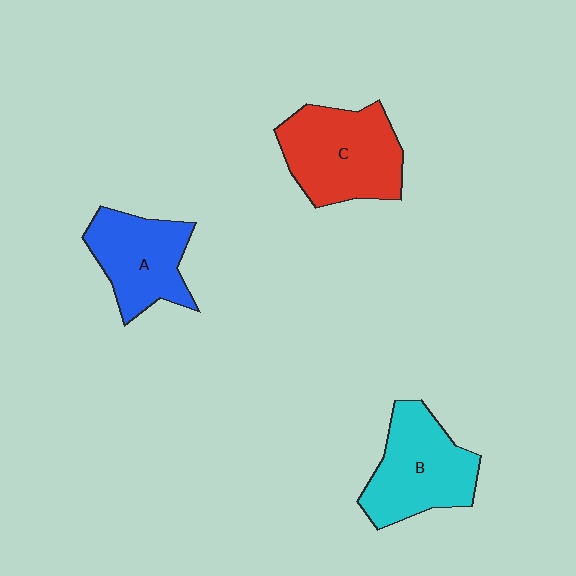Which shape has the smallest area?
Shape A (blue).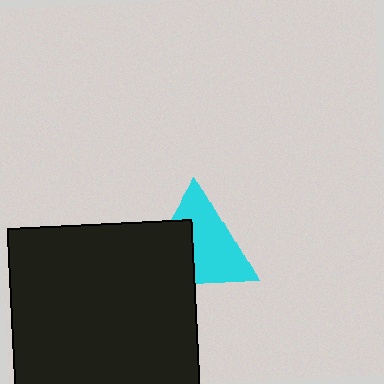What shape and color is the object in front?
The object in front is a black square.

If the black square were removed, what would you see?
You would see the complete cyan triangle.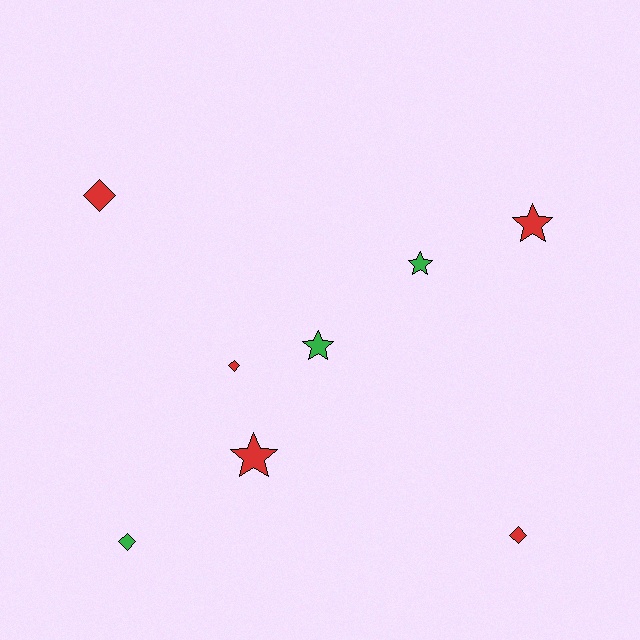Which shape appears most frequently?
Star, with 4 objects.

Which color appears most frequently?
Red, with 5 objects.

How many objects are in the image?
There are 8 objects.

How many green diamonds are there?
There is 1 green diamond.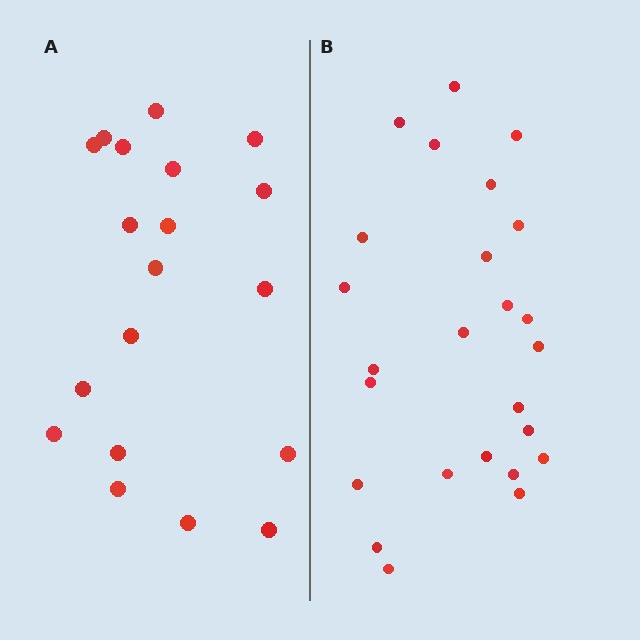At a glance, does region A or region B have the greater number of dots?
Region B (the right region) has more dots.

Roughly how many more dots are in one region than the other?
Region B has about 6 more dots than region A.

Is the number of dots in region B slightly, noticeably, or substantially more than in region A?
Region B has noticeably more, but not dramatically so. The ratio is roughly 1.3 to 1.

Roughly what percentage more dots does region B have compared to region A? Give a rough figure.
About 30% more.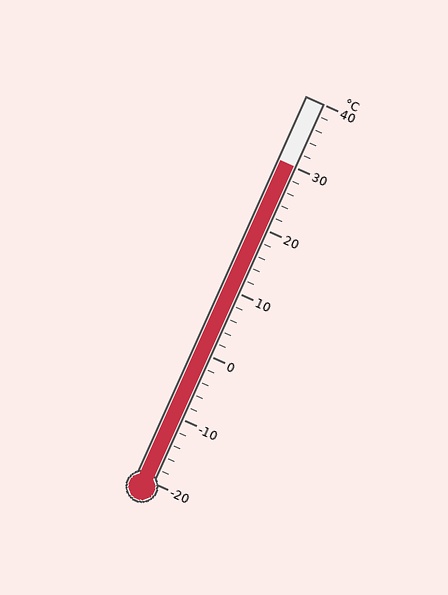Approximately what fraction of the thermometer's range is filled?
The thermometer is filled to approximately 85% of its range.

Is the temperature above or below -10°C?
The temperature is above -10°C.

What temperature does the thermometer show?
The thermometer shows approximately 30°C.